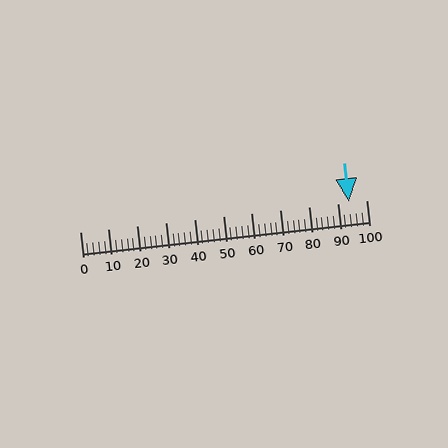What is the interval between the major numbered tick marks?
The major tick marks are spaced 10 units apart.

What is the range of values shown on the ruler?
The ruler shows values from 0 to 100.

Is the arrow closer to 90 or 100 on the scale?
The arrow is closer to 90.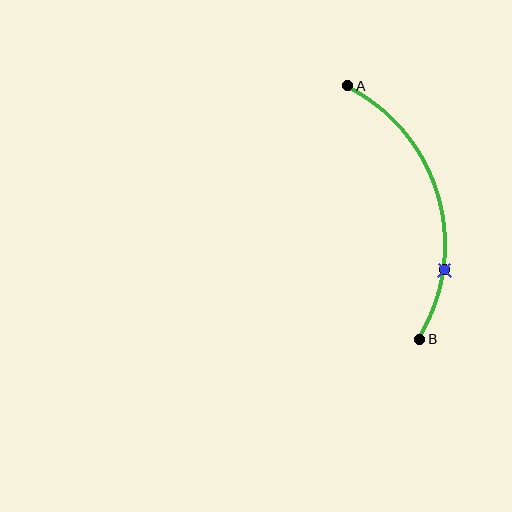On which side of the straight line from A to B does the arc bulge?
The arc bulges to the right of the straight line connecting A and B.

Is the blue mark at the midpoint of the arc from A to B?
No. The blue mark lies on the arc but is closer to endpoint B. The arc midpoint would be at the point on the curve equidistant along the arc from both A and B.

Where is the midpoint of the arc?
The arc midpoint is the point on the curve farthest from the straight line joining A and B. It sits to the right of that line.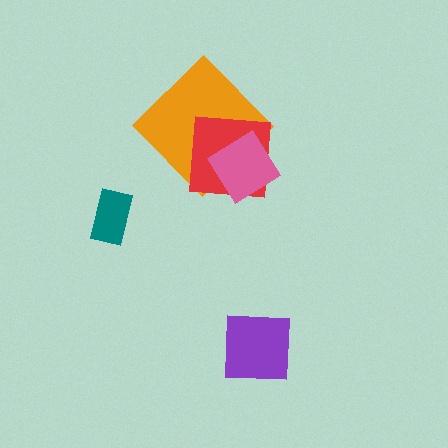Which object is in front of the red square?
The pink diamond is in front of the red square.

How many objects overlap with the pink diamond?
2 objects overlap with the pink diamond.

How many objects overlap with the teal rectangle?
0 objects overlap with the teal rectangle.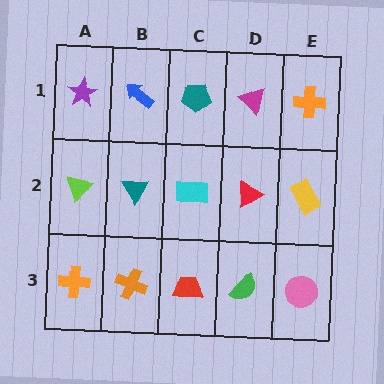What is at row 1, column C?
A teal pentagon.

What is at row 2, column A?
A lime triangle.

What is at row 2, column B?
A teal triangle.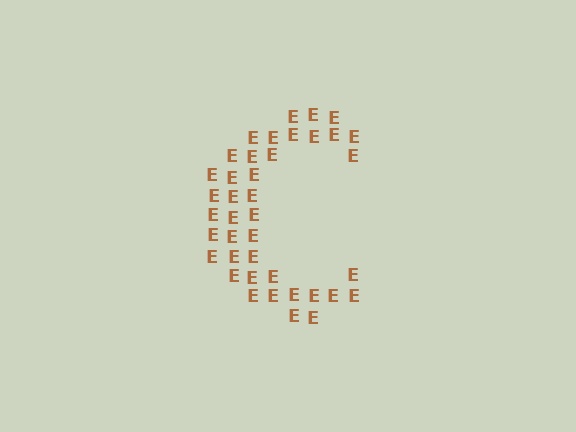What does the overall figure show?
The overall figure shows the letter C.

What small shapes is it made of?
It is made of small letter E's.